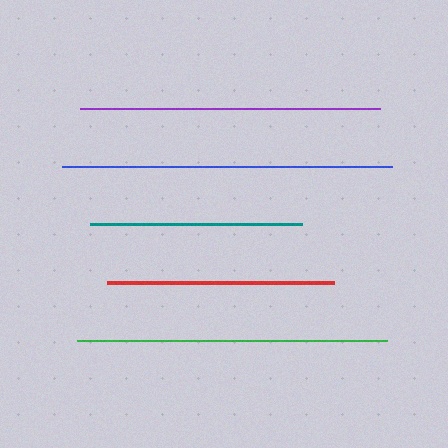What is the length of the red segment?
The red segment is approximately 227 pixels long.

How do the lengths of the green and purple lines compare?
The green and purple lines are approximately the same length.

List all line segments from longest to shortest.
From longest to shortest: blue, green, purple, red, teal.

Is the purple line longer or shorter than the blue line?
The blue line is longer than the purple line.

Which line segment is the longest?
The blue line is the longest at approximately 330 pixels.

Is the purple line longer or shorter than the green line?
The green line is longer than the purple line.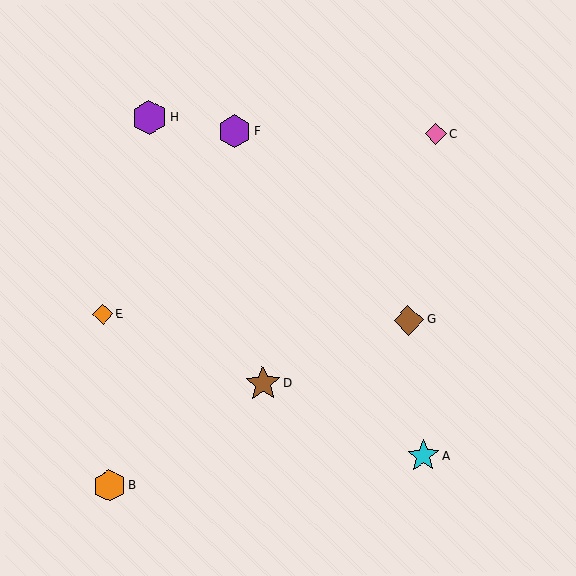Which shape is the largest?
The brown star (labeled D) is the largest.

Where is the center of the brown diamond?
The center of the brown diamond is at (409, 320).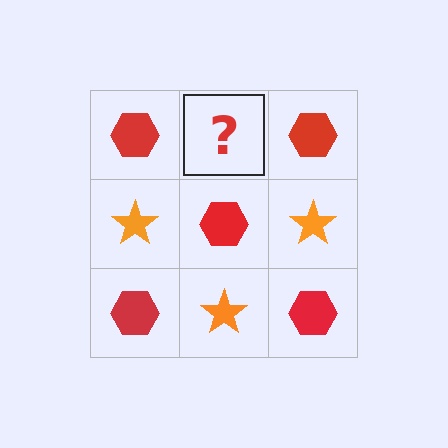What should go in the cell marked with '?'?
The missing cell should contain an orange star.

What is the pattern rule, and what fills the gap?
The rule is that it alternates red hexagon and orange star in a checkerboard pattern. The gap should be filled with an orange star.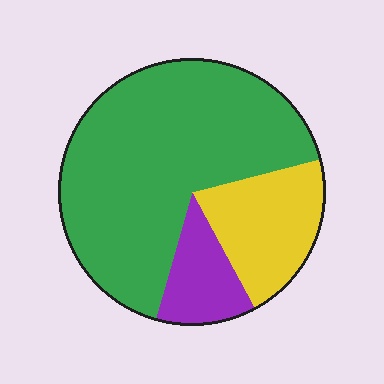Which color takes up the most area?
Green, at roughly 65%.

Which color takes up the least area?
Purple, at roughly 10%.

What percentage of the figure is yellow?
Yellow takes up about one fifth (1/5) of the figure.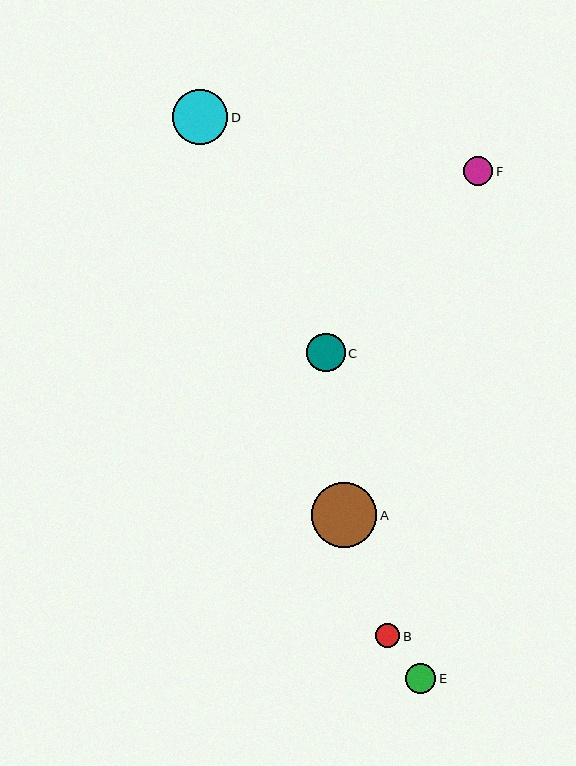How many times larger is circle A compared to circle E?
Circle A is approximately 2.1 times the size of circle E.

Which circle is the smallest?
Circle B is the smallest with a size of approximately 24 pixels.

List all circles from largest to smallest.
From largest to smallest: A, D, C, E, F, B.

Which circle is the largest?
Circle A is the largest with a size of approximately 65 pixels.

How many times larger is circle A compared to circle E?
Circle A is approximately 2.1 times the size of circle E.